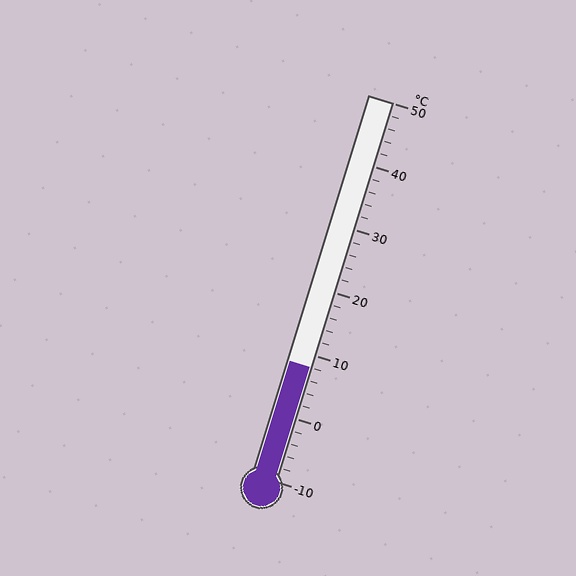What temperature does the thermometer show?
The thermometer shows approximately 8°C.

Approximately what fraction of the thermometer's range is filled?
The thermometer is filled to approximately 30% of its range.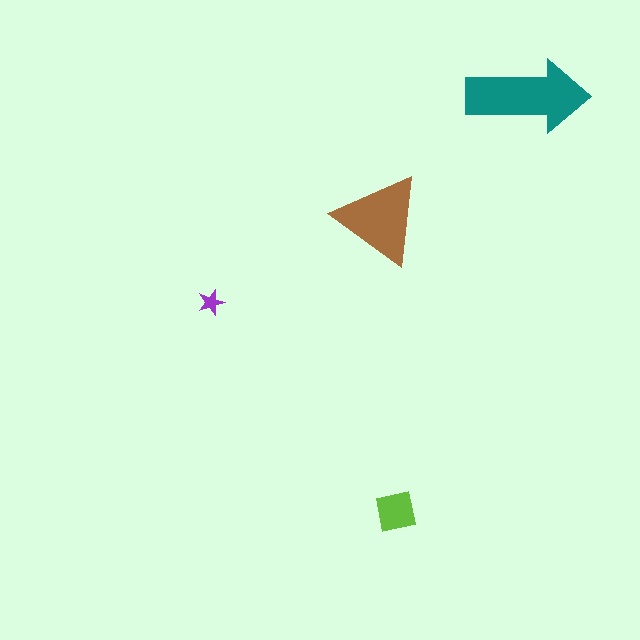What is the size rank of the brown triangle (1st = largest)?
2nd.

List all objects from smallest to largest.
The purple star, the lime square, the brown triangle, the teal arrow.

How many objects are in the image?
There are 4 objects in the image.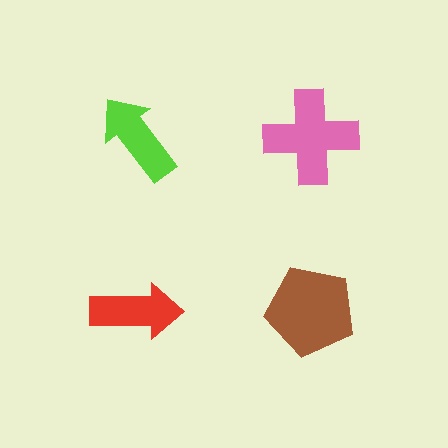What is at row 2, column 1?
A red arrow.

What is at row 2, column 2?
A brown pentagon.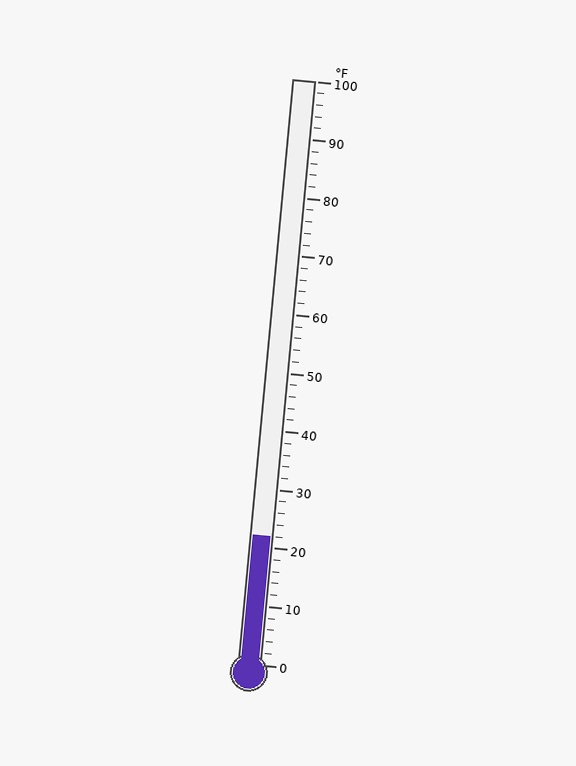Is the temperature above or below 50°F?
The temperature is below 50°F.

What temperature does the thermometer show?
The thermometer shows approximately 22°F.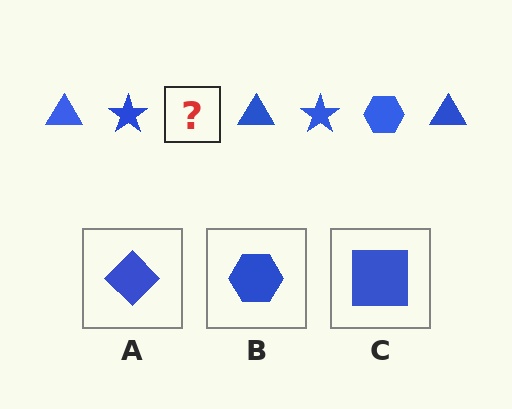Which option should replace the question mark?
Option B.